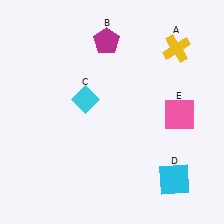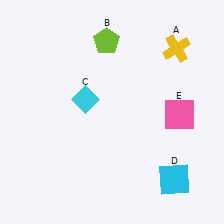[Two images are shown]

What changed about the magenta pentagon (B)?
In Image 1, B is magenta. In Image 2, it changed to lime.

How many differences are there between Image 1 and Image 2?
There is 1 difference between the two images.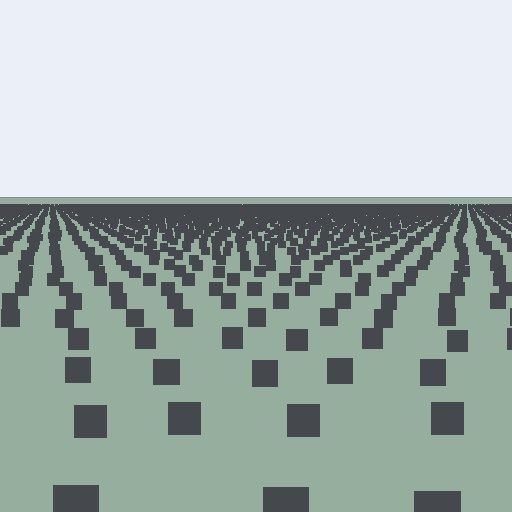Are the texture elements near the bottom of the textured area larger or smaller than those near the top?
Larger. Near the bottom, elements are closer to the viewer and appear at a bigger on-screen size.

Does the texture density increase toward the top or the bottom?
Density increases toward the top.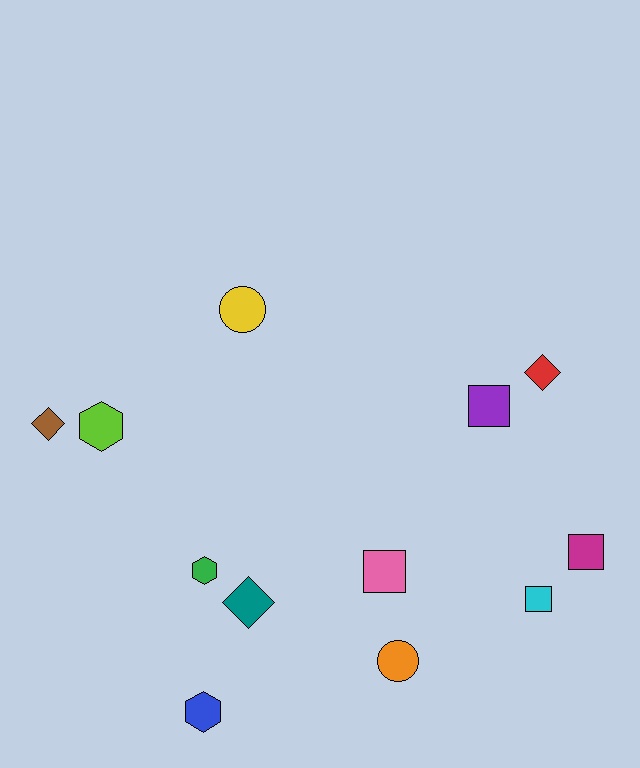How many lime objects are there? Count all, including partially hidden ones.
There is 1 lime object.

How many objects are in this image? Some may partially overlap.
There are 12 objects.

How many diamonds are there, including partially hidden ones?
There are 3 diamonds.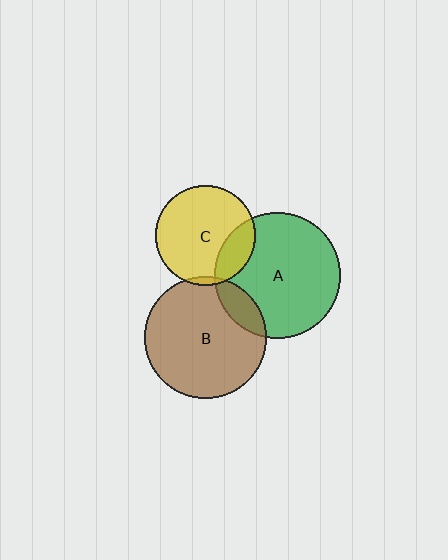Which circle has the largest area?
Circle A (green).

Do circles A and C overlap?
Yes.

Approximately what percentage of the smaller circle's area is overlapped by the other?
Approximately 20%.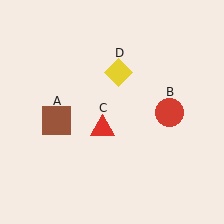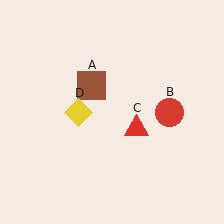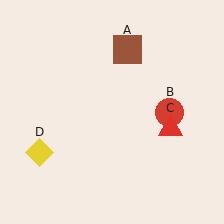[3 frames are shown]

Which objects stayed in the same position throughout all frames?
Red circle (object B) remained stationary.